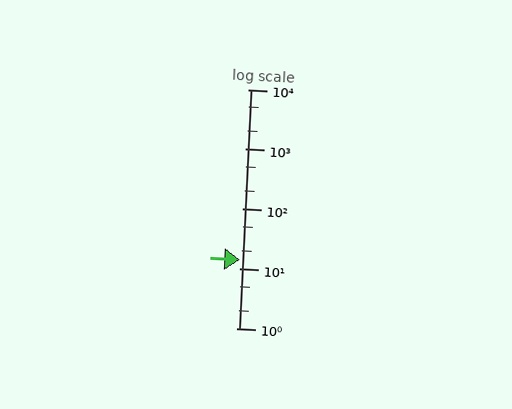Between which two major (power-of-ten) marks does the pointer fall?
The pointer is between 10 and 100.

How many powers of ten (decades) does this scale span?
The scale spans 4 decades, from 1 to 10000.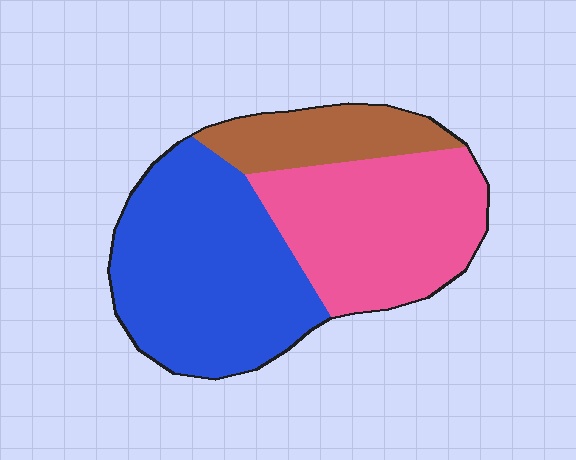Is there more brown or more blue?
Blue.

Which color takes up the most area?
Blue, at roughly 45%.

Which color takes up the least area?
Brown, at roughly 15%.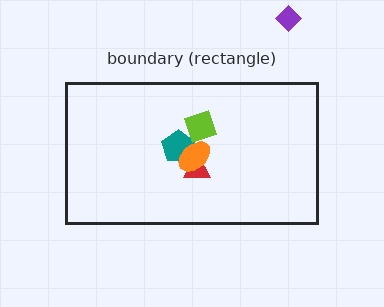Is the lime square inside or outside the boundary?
Inside.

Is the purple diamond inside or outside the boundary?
Outside.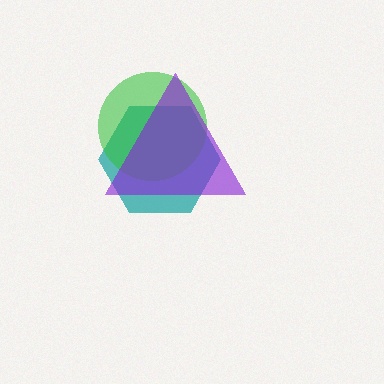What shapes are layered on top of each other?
The layered shapes are: a teal hexagon, a green circle, a purple triangle.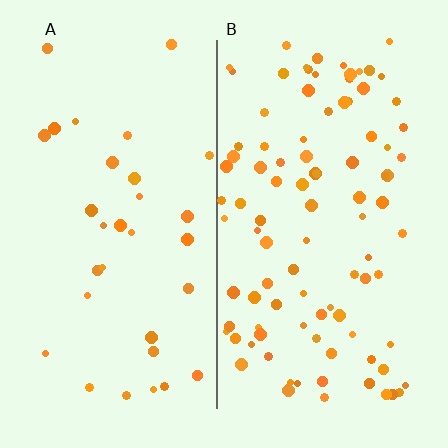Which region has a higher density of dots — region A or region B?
B (the right).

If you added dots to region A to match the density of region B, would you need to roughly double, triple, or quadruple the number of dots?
Approximately triple.